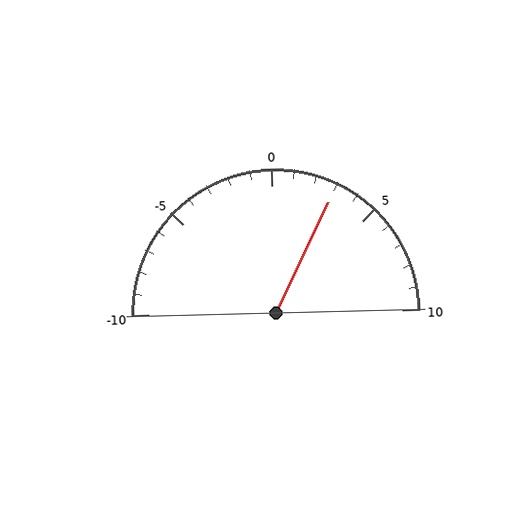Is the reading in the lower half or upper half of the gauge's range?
The reading is in the upper half of the range (-10 to 10).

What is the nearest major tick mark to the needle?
The nearest major tick mark is 5.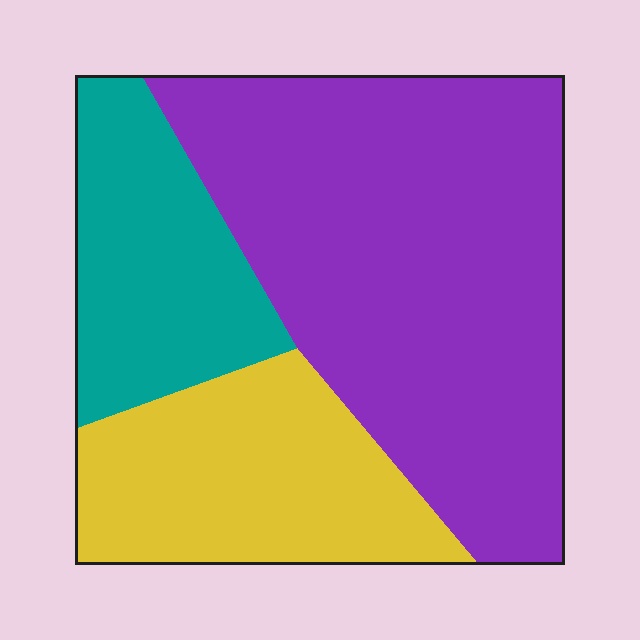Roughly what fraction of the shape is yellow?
Yellow takes up about one quarter (1/4) of the shape.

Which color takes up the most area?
Purple, at roughly 55%.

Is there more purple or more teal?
Purple.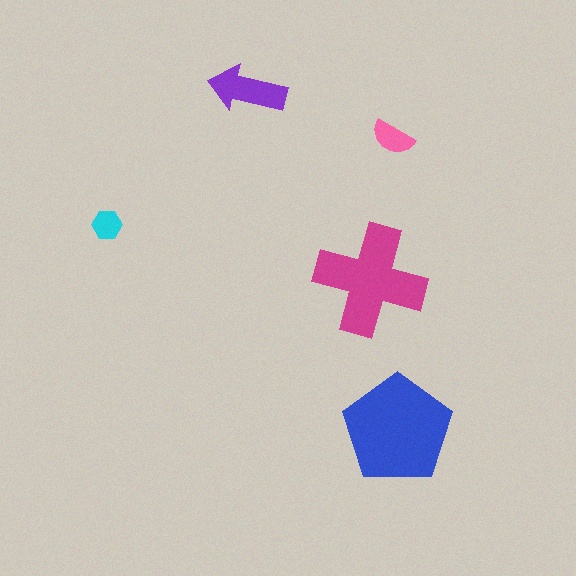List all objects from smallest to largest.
The cyan hexagon, the pink semicircle, the purple arrow, the magenta cross, the blue pentagon.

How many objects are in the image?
There are 5 objects in the image.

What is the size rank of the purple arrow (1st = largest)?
3rd.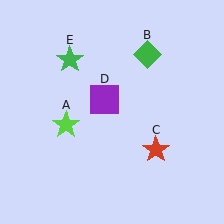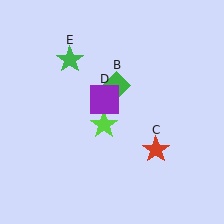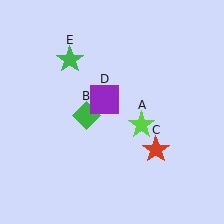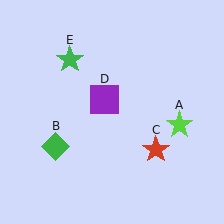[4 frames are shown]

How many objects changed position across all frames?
2 objects changed position: lime star (object A), green diamond (object B).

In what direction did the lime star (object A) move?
The lime star (object A) moved right.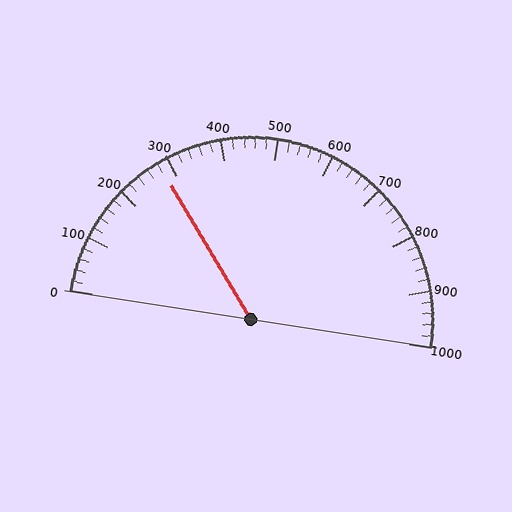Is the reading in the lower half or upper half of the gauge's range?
The reading is in the lower half of the range (0 to 1000).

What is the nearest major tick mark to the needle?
The nearest major tick mark is 300.